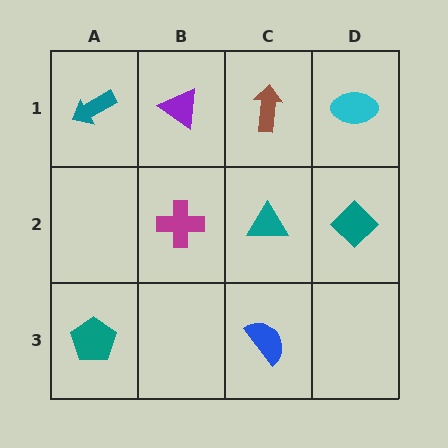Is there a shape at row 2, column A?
No, that cell is empty.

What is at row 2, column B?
A magenta cross.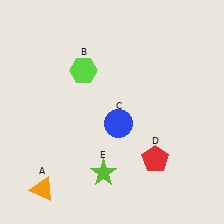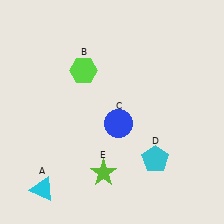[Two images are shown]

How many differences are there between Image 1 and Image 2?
There are 2 differences between the two images.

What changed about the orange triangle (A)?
In Image 1, A is orange. In Image 2, it changed to cyan.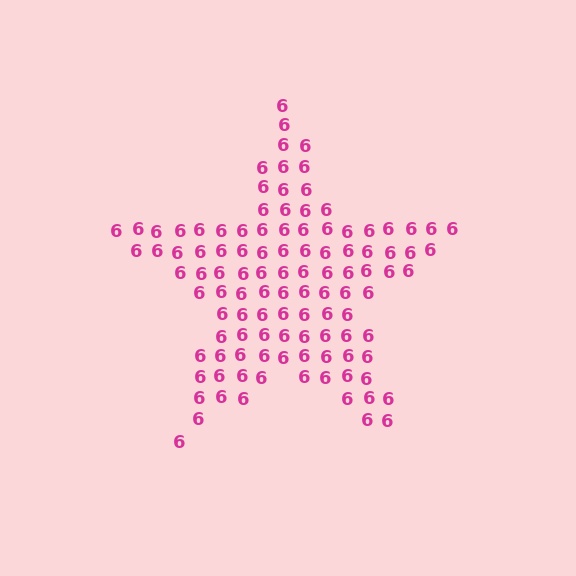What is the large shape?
The large shape is a star.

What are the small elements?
The small elements are digit 6's.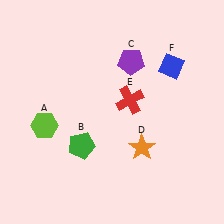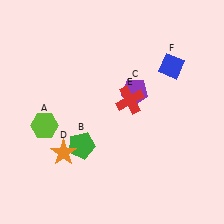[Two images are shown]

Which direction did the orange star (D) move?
The orange star (D) moved left.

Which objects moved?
The objects that moved are: the purple pentagon (C), the orange star (D).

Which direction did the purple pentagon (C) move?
The purple pentagon (C) moved down.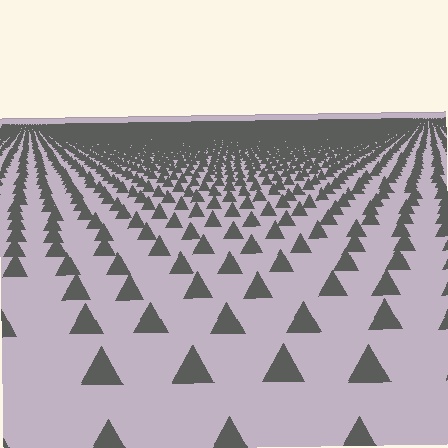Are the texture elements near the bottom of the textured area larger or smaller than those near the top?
Larger. Near the bottom, elements are closer to the viewer and appear at a bigger on-screen size.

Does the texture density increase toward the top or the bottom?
Density increases toward the top.